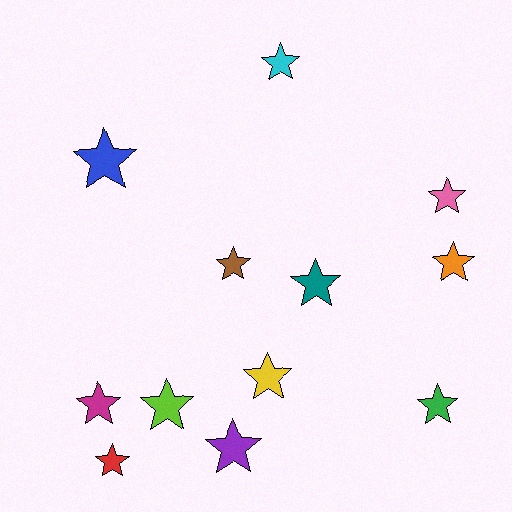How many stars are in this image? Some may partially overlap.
There are 12 stars.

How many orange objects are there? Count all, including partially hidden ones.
There is 1 orange object.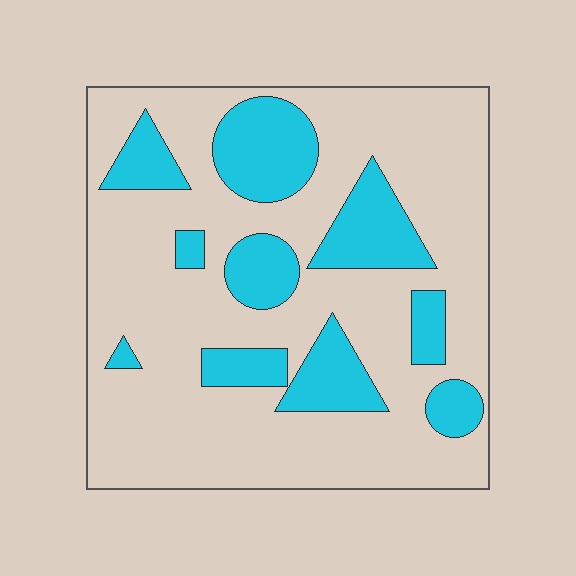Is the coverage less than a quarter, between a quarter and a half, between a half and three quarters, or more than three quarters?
Between a quarter and a half.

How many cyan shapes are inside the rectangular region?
10.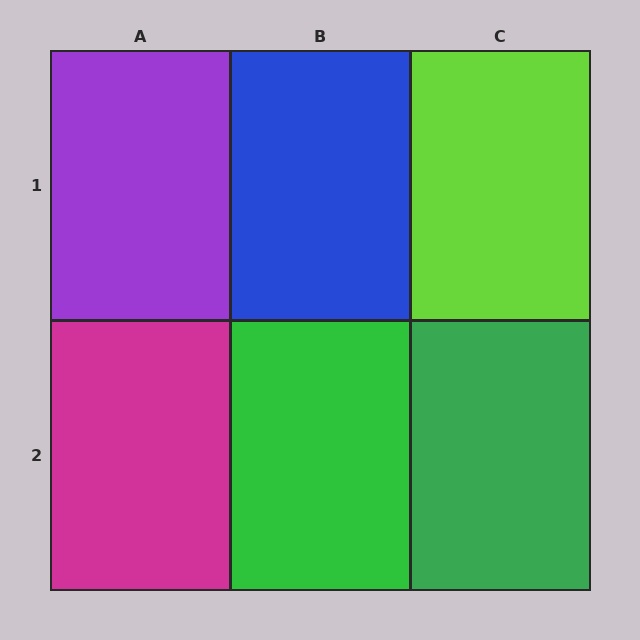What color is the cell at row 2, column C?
Green.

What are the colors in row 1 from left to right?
Purple, blue, lime.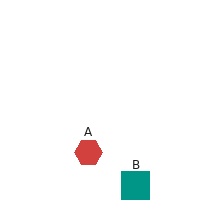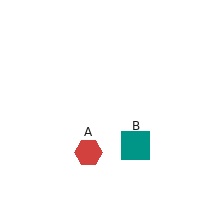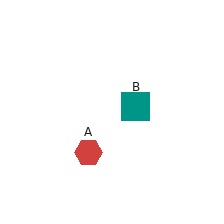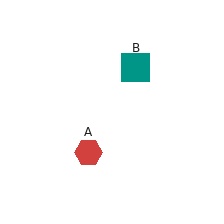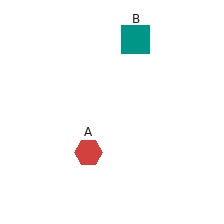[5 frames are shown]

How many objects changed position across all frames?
1 object changed position: teal square (object B).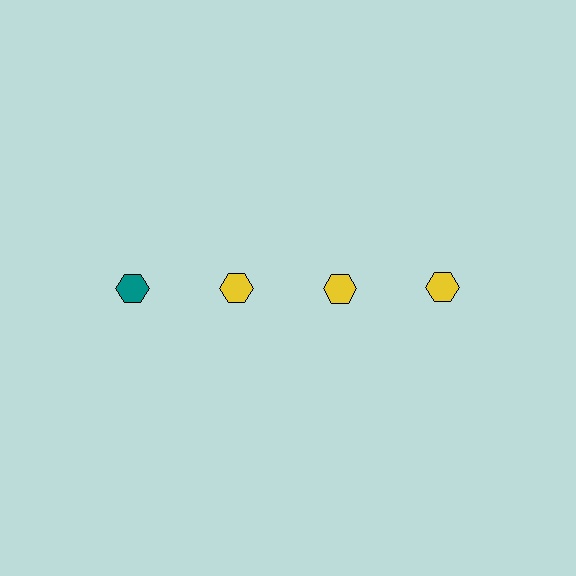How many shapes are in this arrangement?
There are 4 shapes arranged in a grid pattern.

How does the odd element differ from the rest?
It has a different color: teal instead of yellow.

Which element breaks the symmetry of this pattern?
The teal hexagon in the top row, leftmost column breaks the symmetry. All other shapes are yellow hexagons.